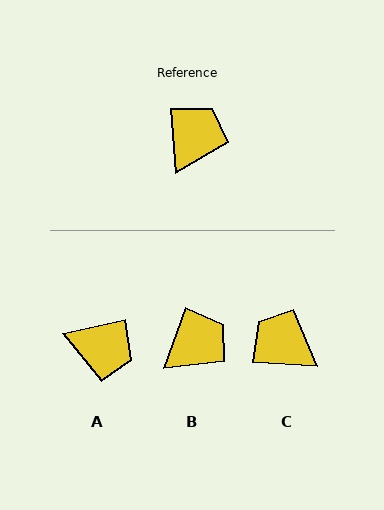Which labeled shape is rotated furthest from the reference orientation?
C, about 83 degrees away.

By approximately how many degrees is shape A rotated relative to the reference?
Approximately 81 degrees clockwise.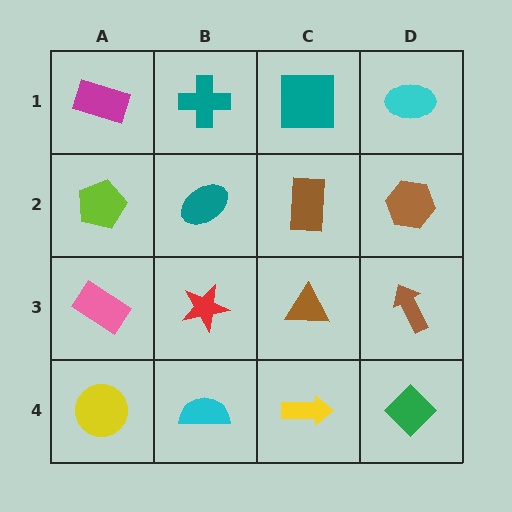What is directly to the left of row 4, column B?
A yellow circle.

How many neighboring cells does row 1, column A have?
2.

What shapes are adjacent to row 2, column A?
A magenta rectangle (row 1, column A), a pink rectangle (row 3, column A), a teal ellipse (row 2, column B).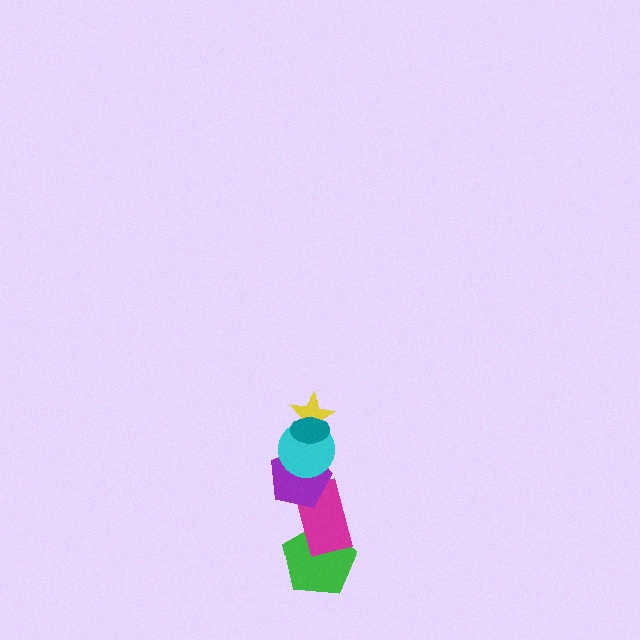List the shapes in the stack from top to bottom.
From top to bottom: the teal ellipse, the yellow star, the cyan circle, the purple pentagon, the magenta rectangle, the green pentagon.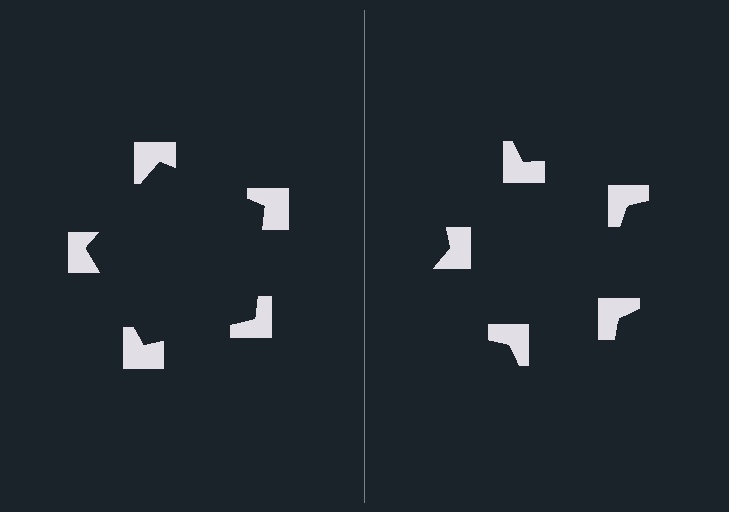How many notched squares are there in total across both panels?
10 — 5 on each side.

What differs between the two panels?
The notched squares are positioned identically on both sides; only the wedge orientations differ. On the left they align to a pentagon; on the right they are misaligned.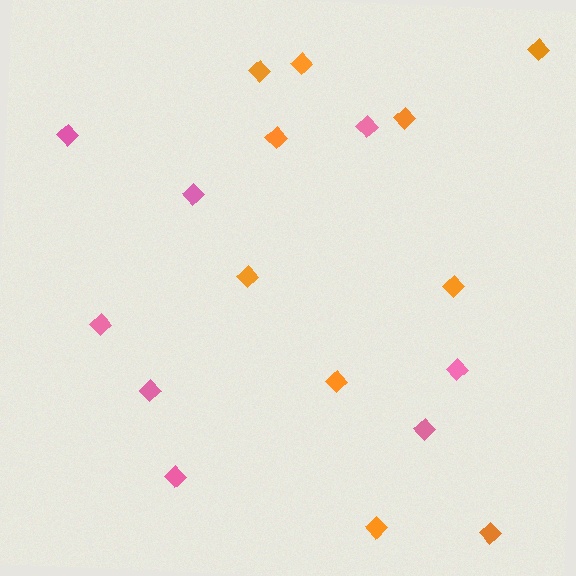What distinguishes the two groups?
There are 2 groups: one group of orange diamonds (10) and one group of pink diamonds (8).